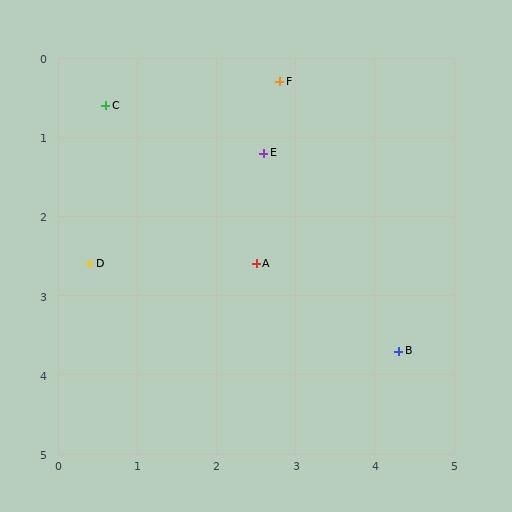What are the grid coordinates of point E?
Point E is at approximately (2.6, 1.2).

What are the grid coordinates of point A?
Point A is at approximately (2.5, 2.6).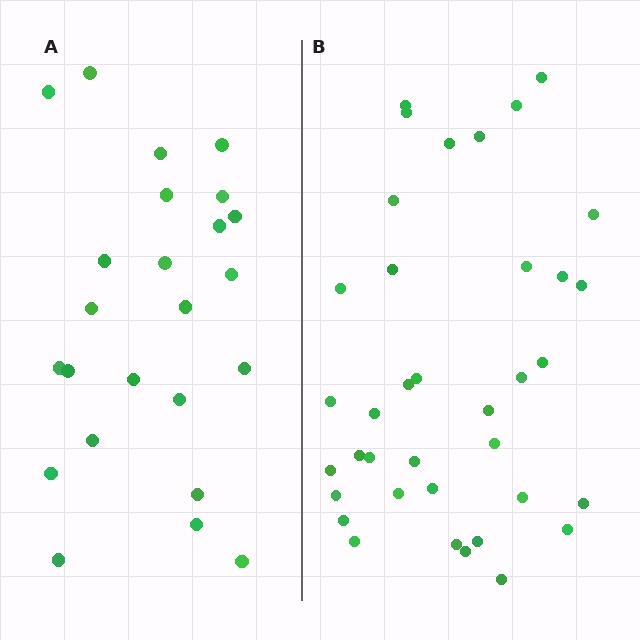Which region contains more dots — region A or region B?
Region B (the right region) has more dots.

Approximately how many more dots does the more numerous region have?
Region B has approximately 15 more dots than region A.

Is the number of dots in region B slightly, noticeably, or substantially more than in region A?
Region B has substantially more. The ratio is roughly 1.5 to 1.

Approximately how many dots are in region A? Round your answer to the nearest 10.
About 20 dots. (The exact count is 24, which rounds to 20.)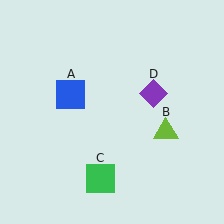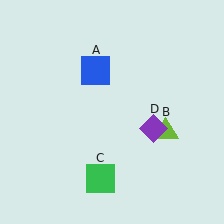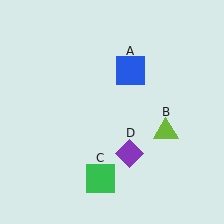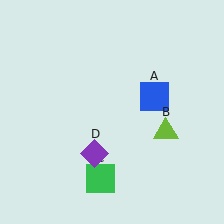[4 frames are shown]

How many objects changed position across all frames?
2 objects changed position: blue square (object A), purple diamond (object D).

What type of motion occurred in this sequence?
The blue square (object A), purple diamond (object D) rotated clockwise around the center of the scene.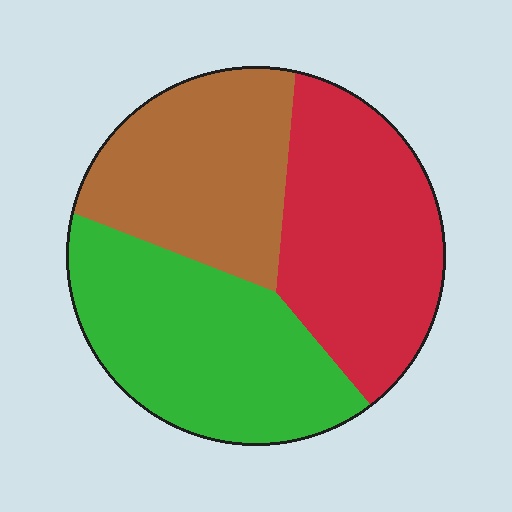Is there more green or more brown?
Green.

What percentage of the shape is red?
Red covers 34% of the shape.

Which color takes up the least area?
Brown, at roughly 30%.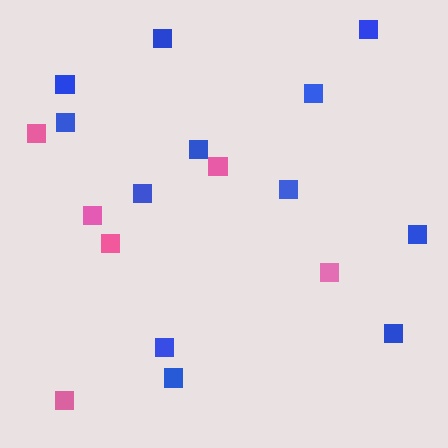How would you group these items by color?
There are 2 groups: one group of pink squares (6) and one group of blue squares (12).